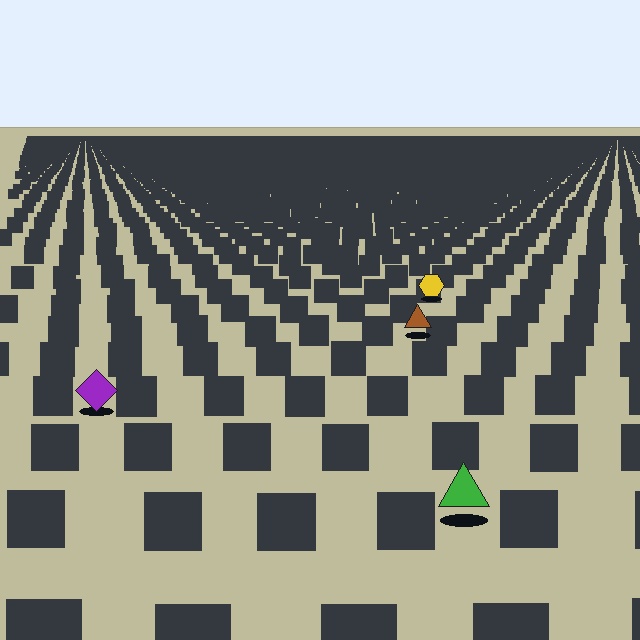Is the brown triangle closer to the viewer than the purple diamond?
No. The purple diamond is closer — you can tell from the texture gradient: the ground texture is coarser near it.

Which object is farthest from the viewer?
The yellow hexagon is farthest from the viewer. It appears smaller and the ground texture around it is denser.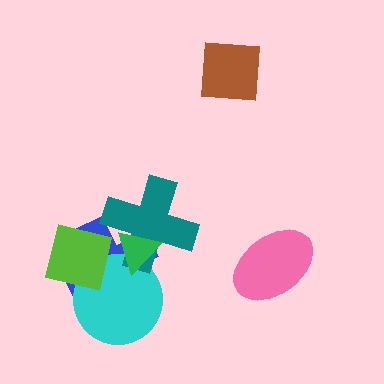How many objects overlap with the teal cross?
3 objects overlap with the teal cross.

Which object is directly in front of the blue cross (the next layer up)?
The cyan circle is directly in front of the blue cross.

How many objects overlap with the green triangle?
3 objects overlap with the green triangle.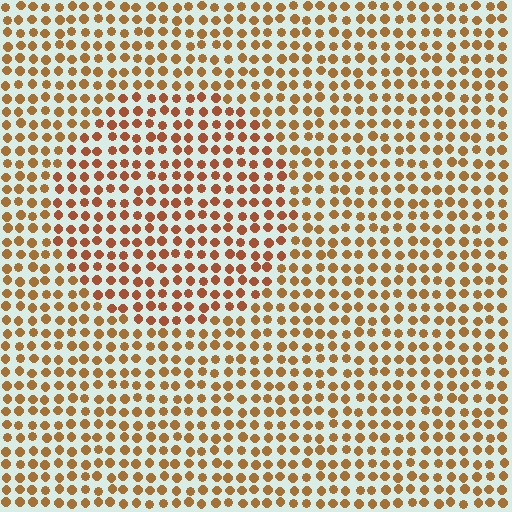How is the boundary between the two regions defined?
The boundary is defined purely by a slight shift in hue (about 18 degrees). Spacing, size, and orientation are identical on both sides.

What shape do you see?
I see a circle.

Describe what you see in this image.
The image is filled with small brown elements in a uniform arrangement. A circle-shaped region is visible where the elements are tinted to a slightly different hue, forming a subtle color boundary.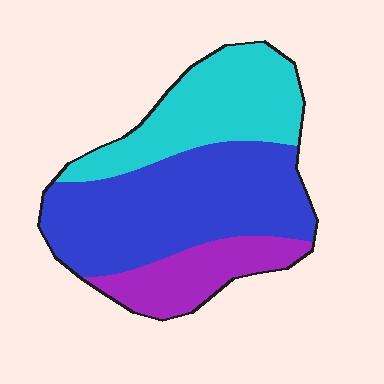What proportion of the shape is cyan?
Cyan covers around 30% of the shape.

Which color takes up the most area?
Blue, at roughly 50%.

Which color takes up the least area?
Purple, at roughly 20%.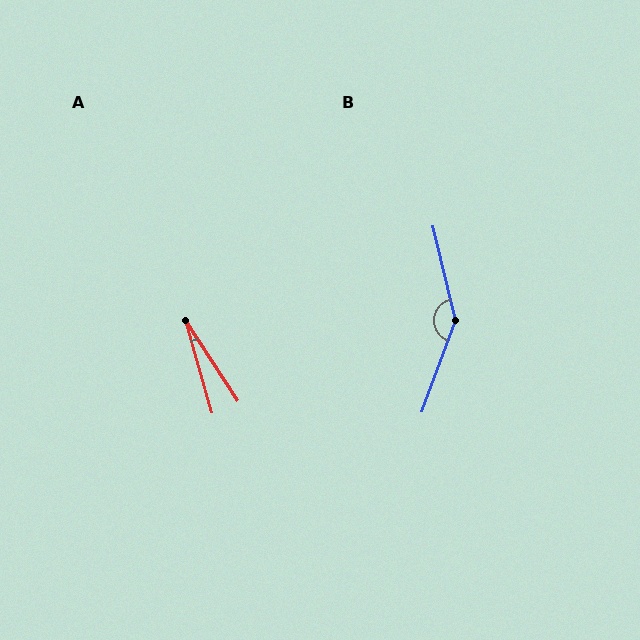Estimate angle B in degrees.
Approximately 147 degrees.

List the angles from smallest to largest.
A (18°), B (147°).